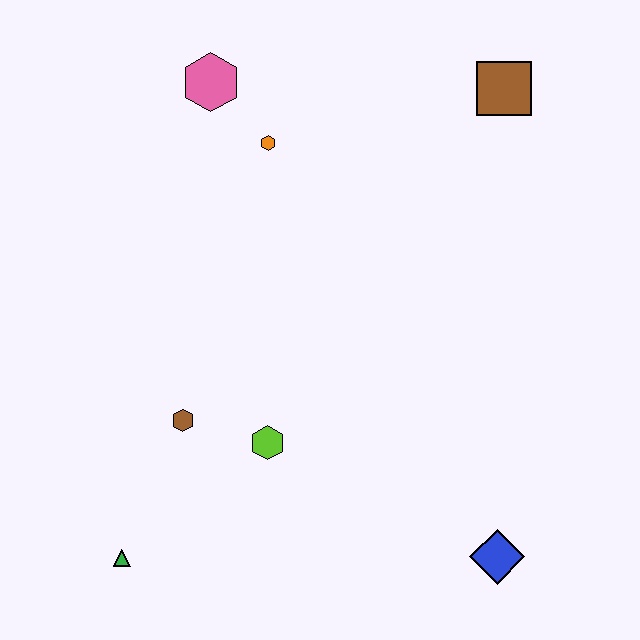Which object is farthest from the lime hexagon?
The brown square is farthest from the lime hexagon.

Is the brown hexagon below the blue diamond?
No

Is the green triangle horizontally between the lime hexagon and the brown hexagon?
No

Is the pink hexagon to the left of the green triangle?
No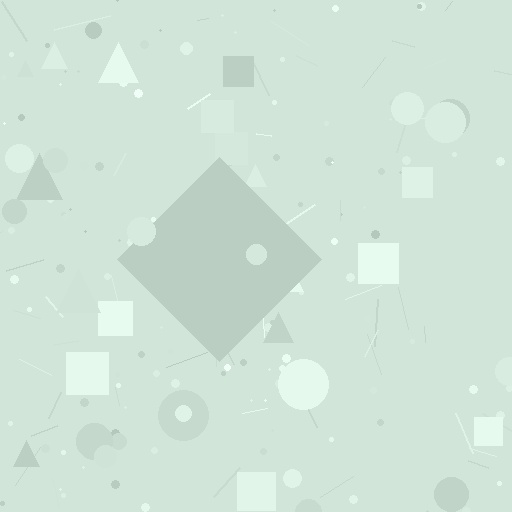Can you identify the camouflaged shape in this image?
The camouflaged shape is a diamond.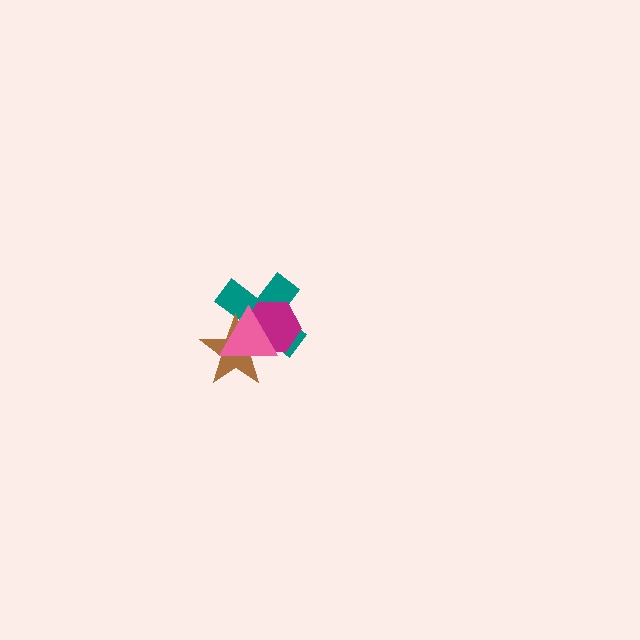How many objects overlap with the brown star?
3 objects overlap with the brown star.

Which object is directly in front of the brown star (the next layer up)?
The magenta hexagon is directly in front of the brown star.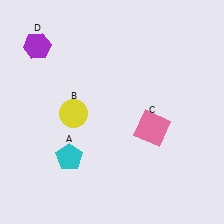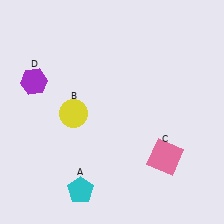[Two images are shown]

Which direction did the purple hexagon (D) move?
The purple hexagon (D) moved down.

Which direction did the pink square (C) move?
The pink square (C) moved down.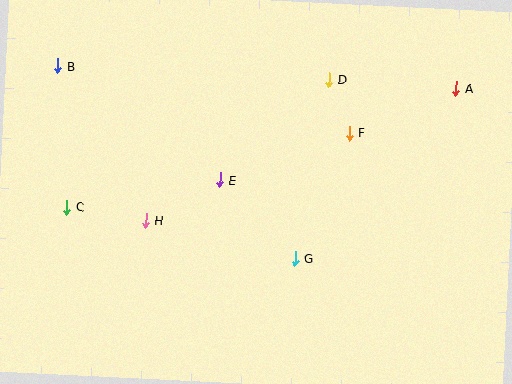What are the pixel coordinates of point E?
Point E is at (220, 180).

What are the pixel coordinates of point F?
Point F is at (349, 133).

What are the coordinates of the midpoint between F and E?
The midpoint between F and E is at (285, 156).